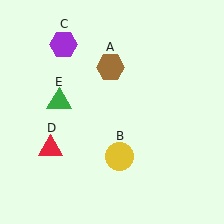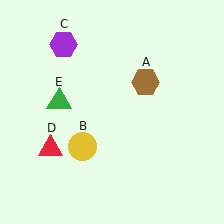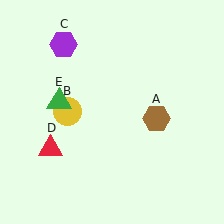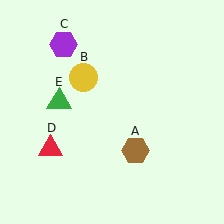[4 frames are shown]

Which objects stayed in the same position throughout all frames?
Purple hexagon (object C) and red triangle (object D) and green triangle (object E) remained stationary.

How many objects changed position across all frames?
2 objects changed position: brown hexagon (object A), yellow circle (object B).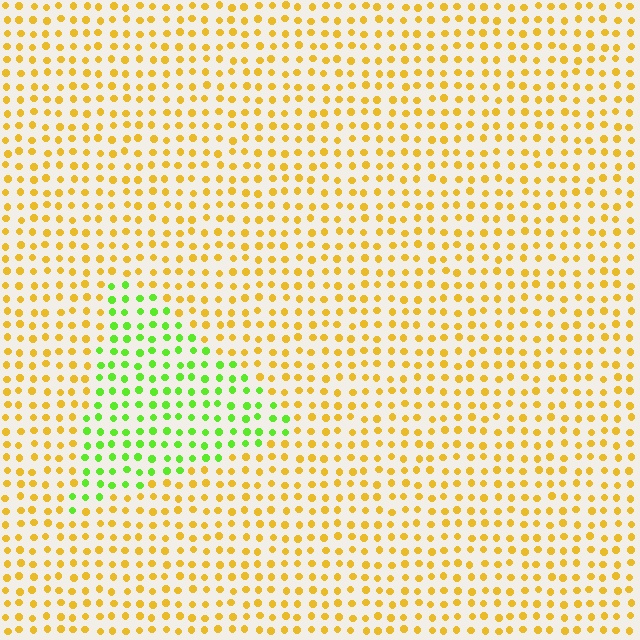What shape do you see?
I see a triangle.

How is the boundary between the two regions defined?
The boundary is defined purely by a slight shift in hue (about 59 degrees). Spacing, size, and orientation are identical on both sides.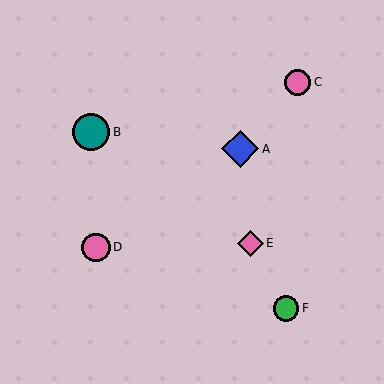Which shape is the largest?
The blue diamond (labeled A) is the largest.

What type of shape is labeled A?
Shape A is a blue diamond.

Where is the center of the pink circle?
The center of the pink circle is at (96, 247).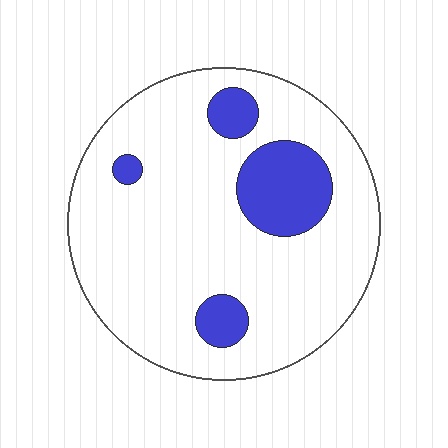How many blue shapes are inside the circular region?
4.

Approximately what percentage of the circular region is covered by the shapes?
Approximately 15%.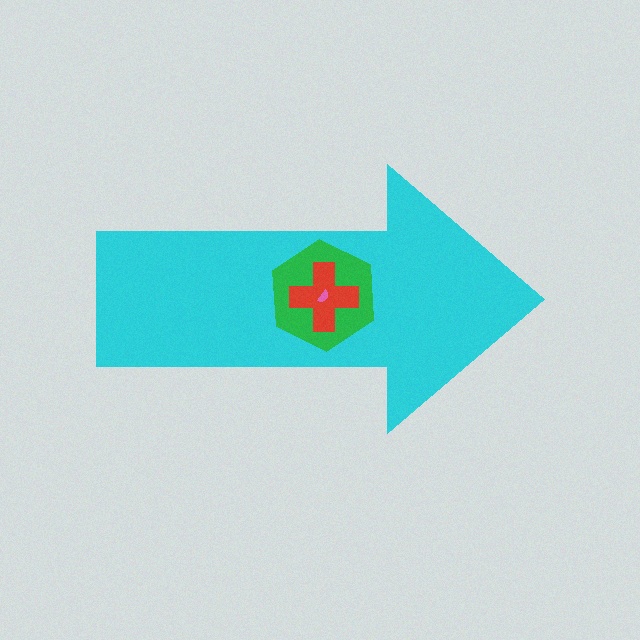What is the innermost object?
The pink semicircle.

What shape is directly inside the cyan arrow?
The green hexagon.